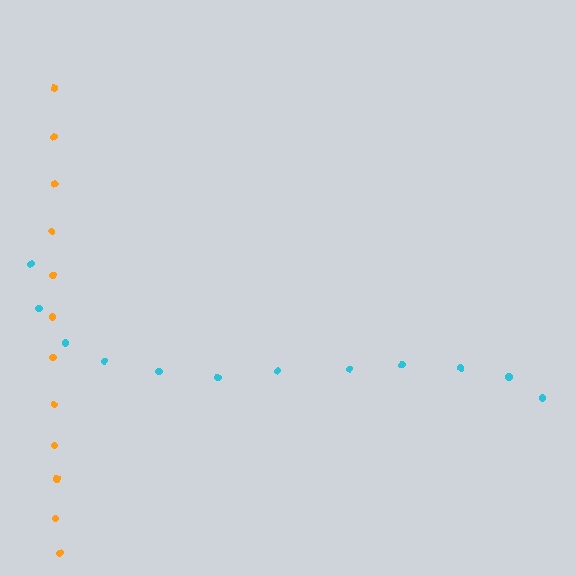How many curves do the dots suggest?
There are 2 distinct paths.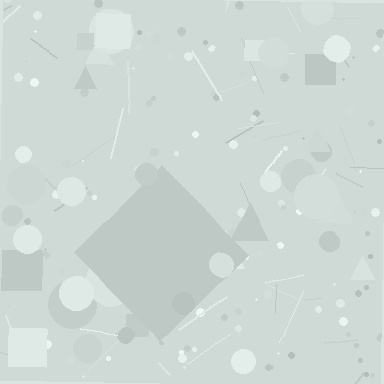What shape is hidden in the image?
A diamond is hidden in the image.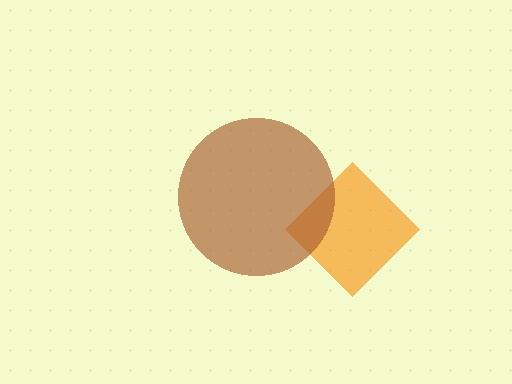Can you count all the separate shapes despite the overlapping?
Yes, there are 2 separate shapes.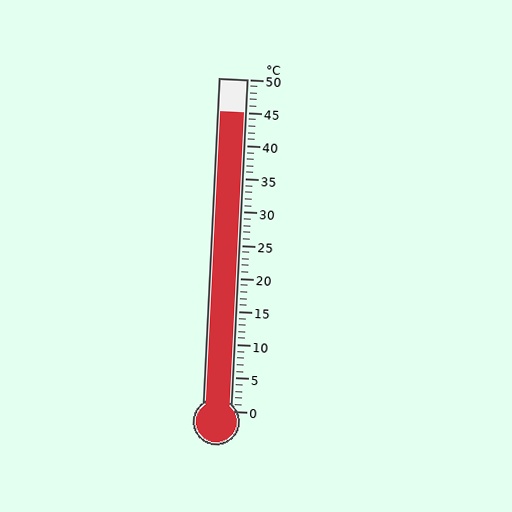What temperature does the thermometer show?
The thermometer shows approximately 45°C.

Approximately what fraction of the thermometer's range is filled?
The thermometer is filled to approximately 90% of its range.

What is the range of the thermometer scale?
The thermometer scale ranges from 0°C to 50°C.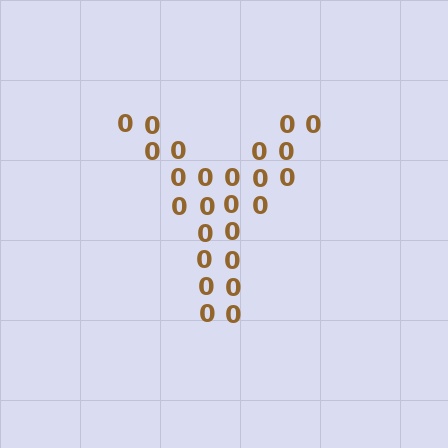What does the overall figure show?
The overall figure shows the letter Y.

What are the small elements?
The small elements are digit 0's.